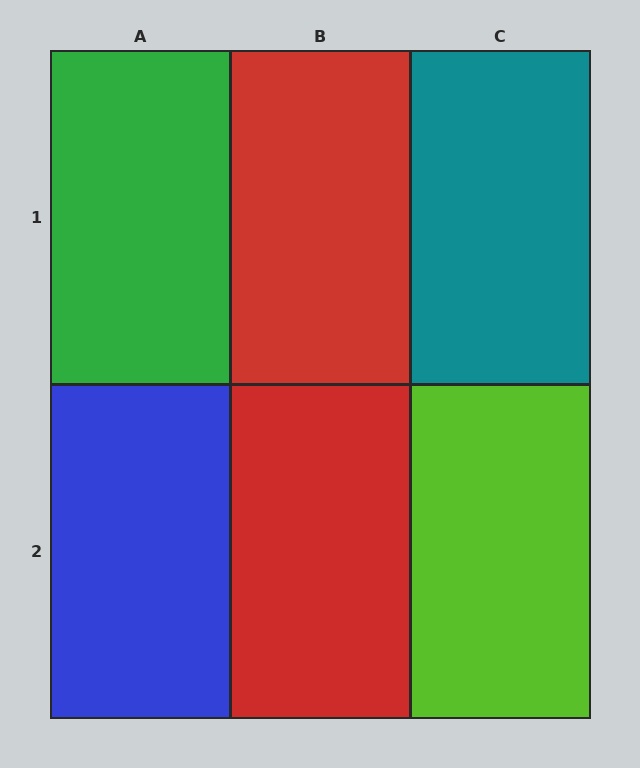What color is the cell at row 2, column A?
Blue.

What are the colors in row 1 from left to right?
Green, red, teal.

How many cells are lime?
1 cell is lime.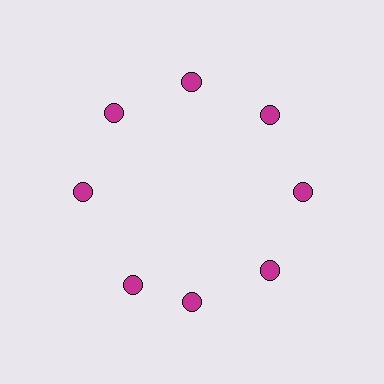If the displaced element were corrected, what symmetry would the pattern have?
It would have 8-fold rotational symmetry — the pattern would map onto itself every 45 degrees.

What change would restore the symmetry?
The symmetry would be restored by rotating it back into even spacing with its neighbors so that all 8 circles sit at equal angles and equal distance from the center.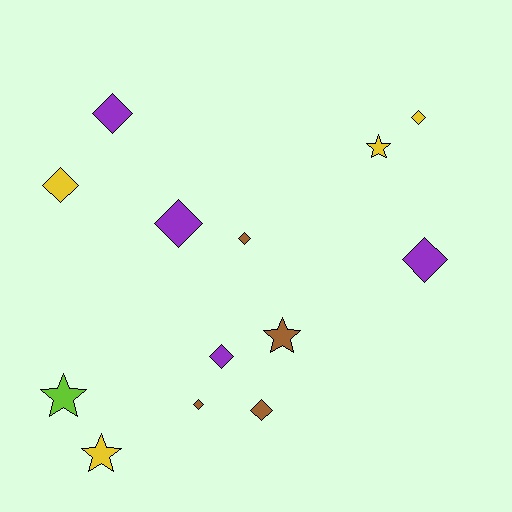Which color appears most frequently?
Brown, with 4 objects.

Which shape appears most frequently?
Diamond, with 9 objects.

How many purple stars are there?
There are no purple stars.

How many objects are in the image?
There are 13 objects.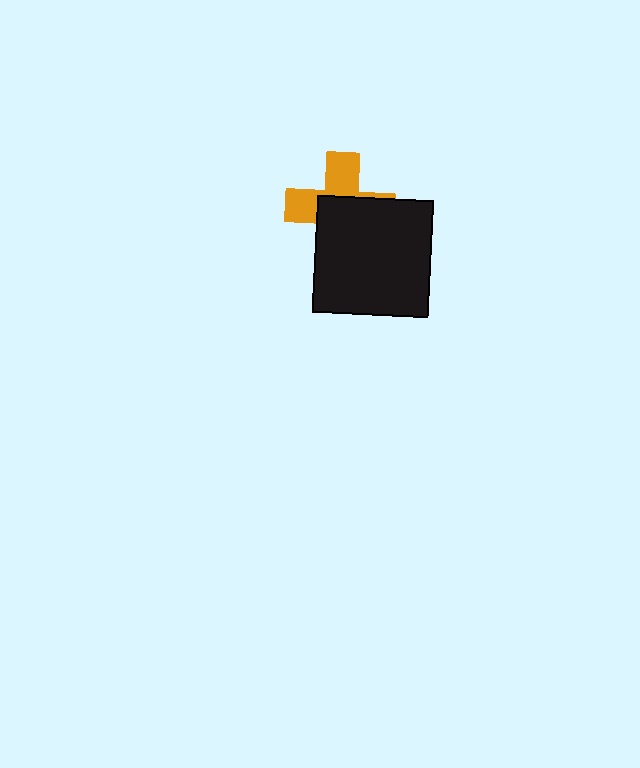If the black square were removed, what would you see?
You would see the complete orange cross.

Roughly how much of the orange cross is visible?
A small part of it is visible (roughly 44%).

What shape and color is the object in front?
The object in front is a black square.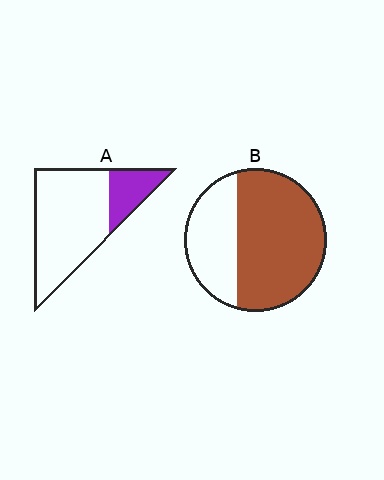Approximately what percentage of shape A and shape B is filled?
A is approximately 25% and B is approximately 65%.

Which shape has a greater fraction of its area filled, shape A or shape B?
Shape B.